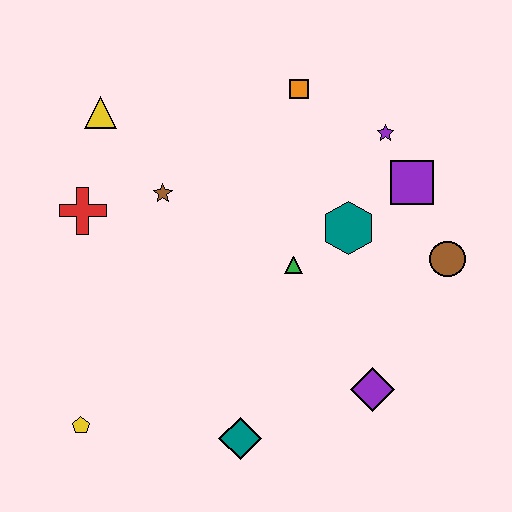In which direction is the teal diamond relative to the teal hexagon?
The teal diamond is below the teal hexagon.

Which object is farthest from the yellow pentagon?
The purple star is farthest from the yellow pentagon.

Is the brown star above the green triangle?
Yes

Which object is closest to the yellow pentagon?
The teal diamond is closest to the yellow pentagon.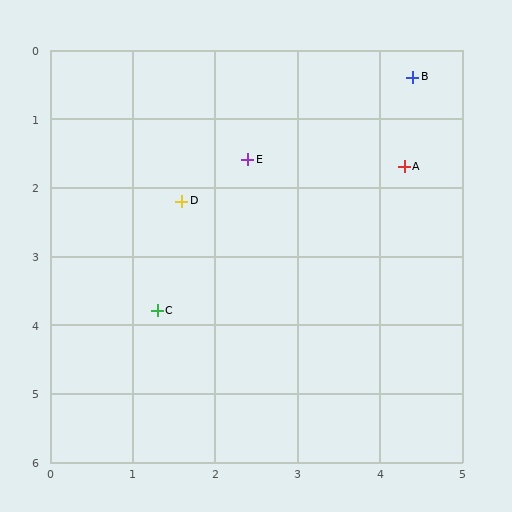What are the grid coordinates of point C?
Point C is at approximately (1.3, 3.8).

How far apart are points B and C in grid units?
Points B and C are about 4.6 grid units apart.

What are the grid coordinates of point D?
Point D is at approximately (1.6, 2.2).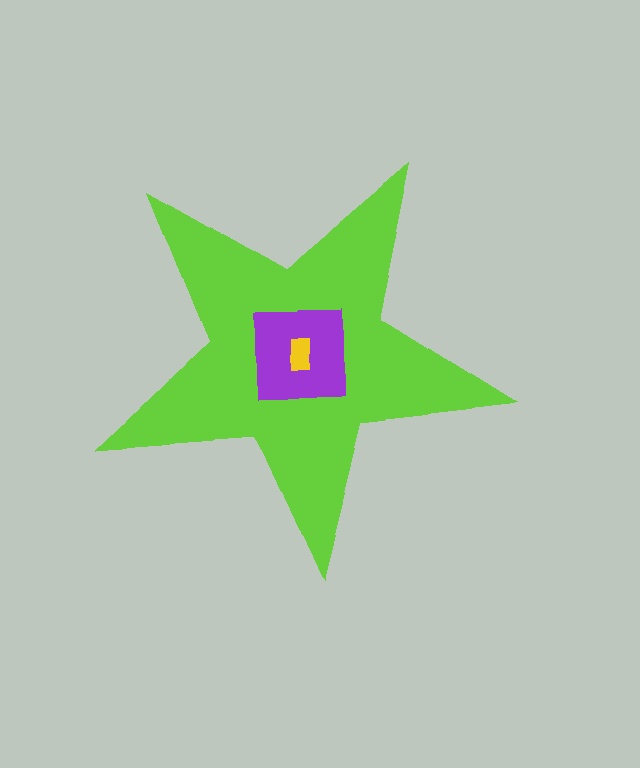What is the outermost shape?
The lime star.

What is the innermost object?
The yellow rectangle.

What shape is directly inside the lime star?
The purple square.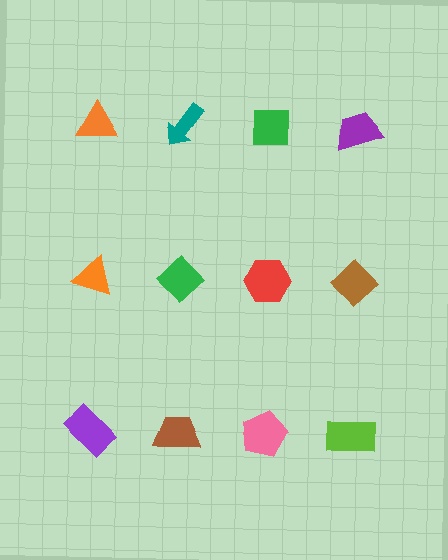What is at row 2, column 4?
A brown diamond.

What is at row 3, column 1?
A purple rectangle.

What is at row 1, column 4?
A purple trapezoid.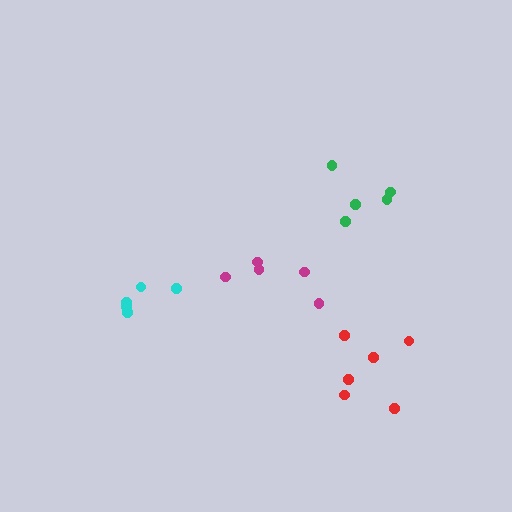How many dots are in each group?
Group 1: 5 dots, Group 2: 5 dots, Group 3: 6 dots, Group 4: 5 dots (21 total).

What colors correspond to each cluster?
The clusters are colored: magenta, cyan, red, green.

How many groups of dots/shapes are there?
There are 4 groups.